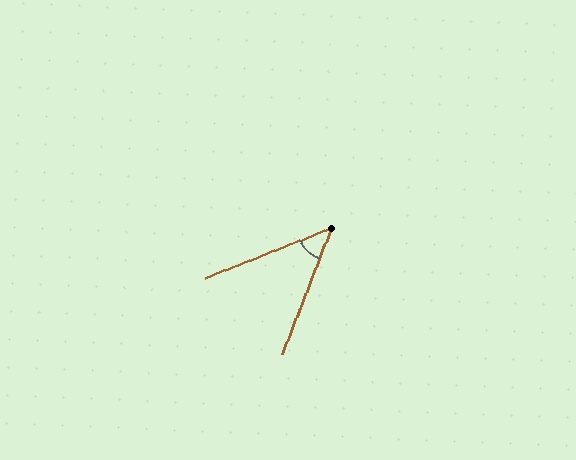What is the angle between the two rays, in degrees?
Approximately 47 degrees.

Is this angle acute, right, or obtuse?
It is acute.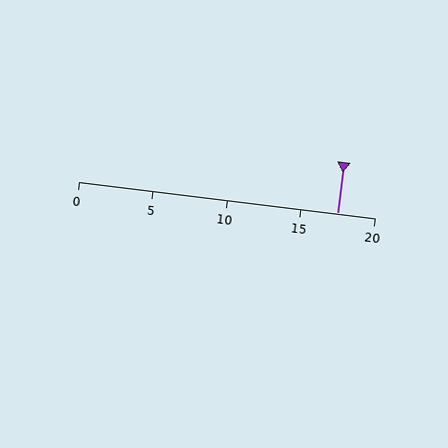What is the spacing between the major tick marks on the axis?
The major ticks are spaced 5 apart.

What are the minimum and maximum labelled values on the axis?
The axis runs from 0 to 20.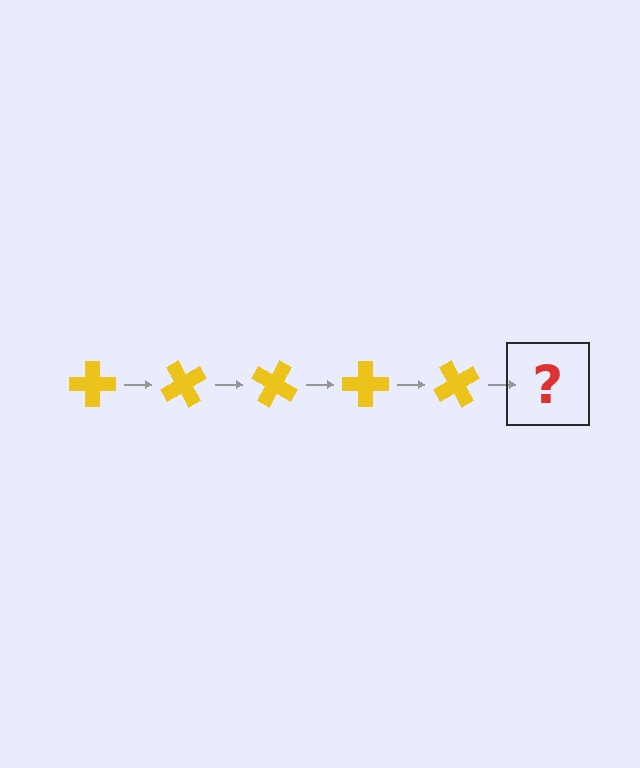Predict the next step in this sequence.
The next step is a yellow cross rotated 300 degrees.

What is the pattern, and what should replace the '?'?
The pattern is that the cross rotates 60 degrees each step. The '?' should be a yellow cross rotated 300 degrees.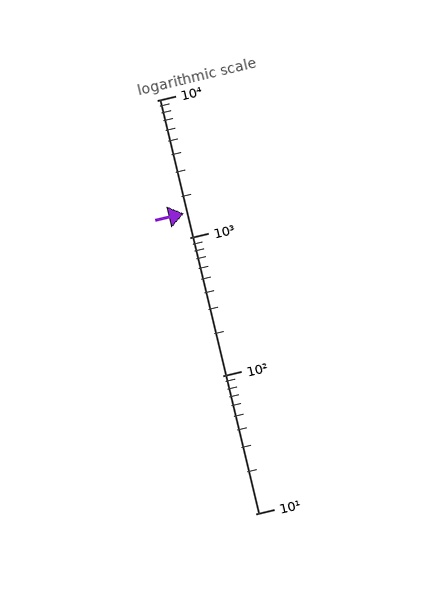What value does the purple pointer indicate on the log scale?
The pointer indicates approximately 1500.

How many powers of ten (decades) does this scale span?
The scale spans 3 decades, from 10 to 10000.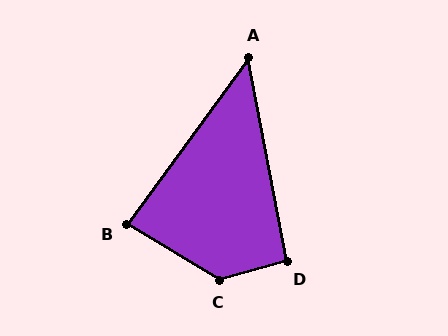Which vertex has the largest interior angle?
C, at approximately 133 degrees.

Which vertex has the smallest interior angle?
A, at approximately 47 degrees.